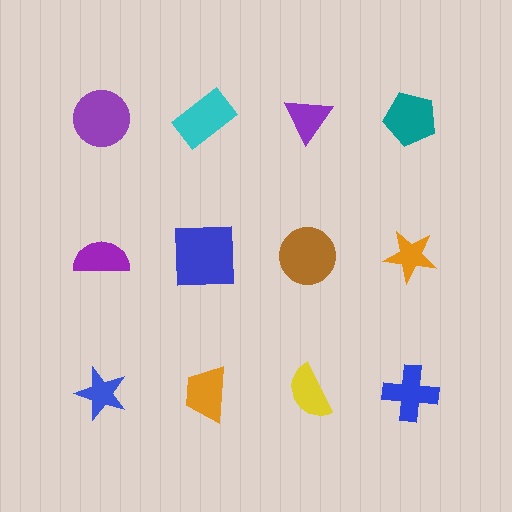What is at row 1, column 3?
A purple triangle.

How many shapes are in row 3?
4 shapes.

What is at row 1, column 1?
A purple circle.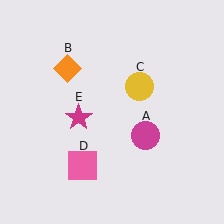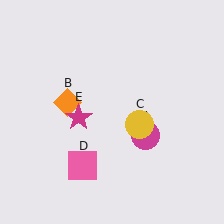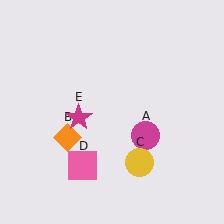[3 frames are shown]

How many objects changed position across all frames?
2 objects changed position: orange diamond (object B), yellow circle (object C).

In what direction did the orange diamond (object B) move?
The orange diamond (object B) moved down.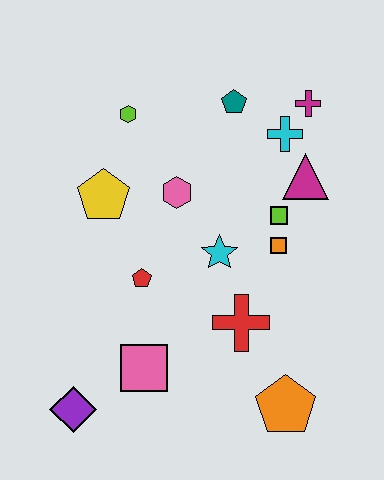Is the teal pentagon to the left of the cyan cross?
Yes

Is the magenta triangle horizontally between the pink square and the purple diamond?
No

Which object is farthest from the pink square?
The magenta cross is farthest from the pink square.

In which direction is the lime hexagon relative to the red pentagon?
The lime hexagon is above the red pentagon.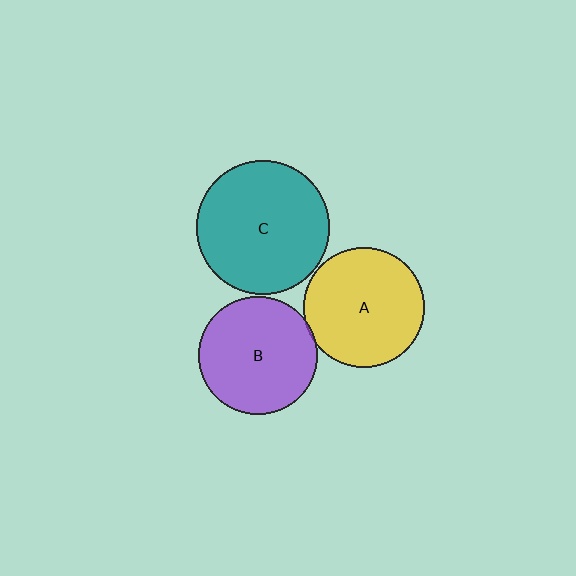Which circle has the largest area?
Circle C (teal).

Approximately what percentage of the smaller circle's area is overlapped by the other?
Approximately 5%.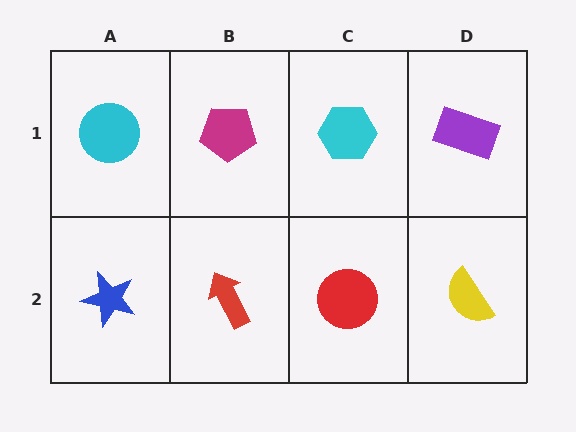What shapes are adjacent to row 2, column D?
A purple rectangle (row 1, column D), a red circle (row 2, column C).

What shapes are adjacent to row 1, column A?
A blue star (row 2, column A), a magenta pentagon (row 1, column B).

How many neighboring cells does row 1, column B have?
3.